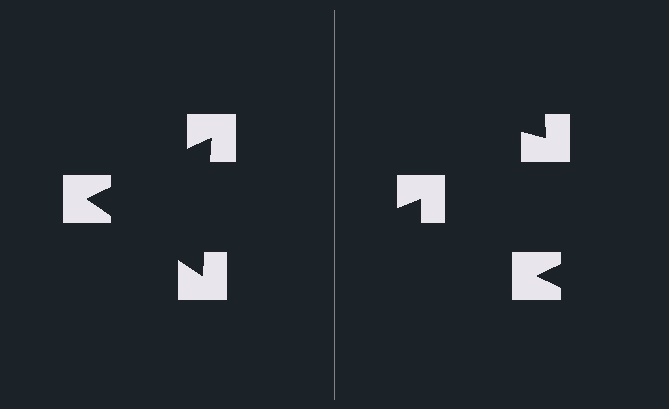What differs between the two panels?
The notched squares are positioned identically on both sides; only the wedge orientations differ. On the left they align to a triangle; on the right they are misaligned.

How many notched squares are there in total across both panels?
6 — 3 on each side.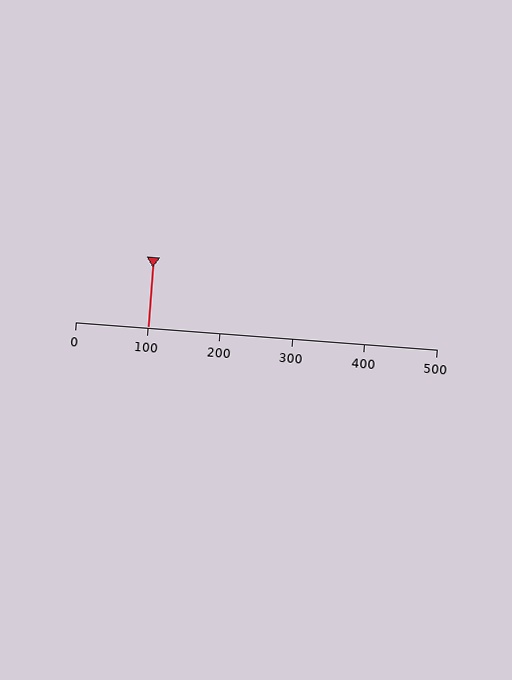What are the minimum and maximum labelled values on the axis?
The axis runs from 0 to 500.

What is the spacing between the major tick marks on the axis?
The major ticks are spaced 100 apart.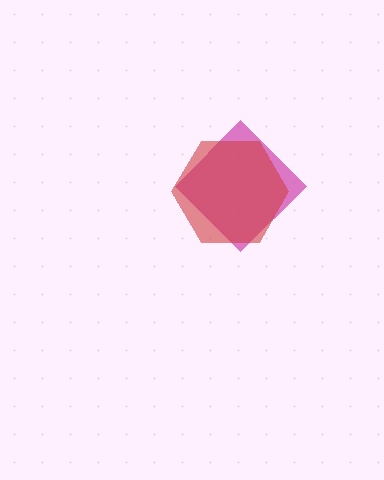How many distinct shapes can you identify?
There are 2 distinct shapes: a magenta diamond, a red hexagon.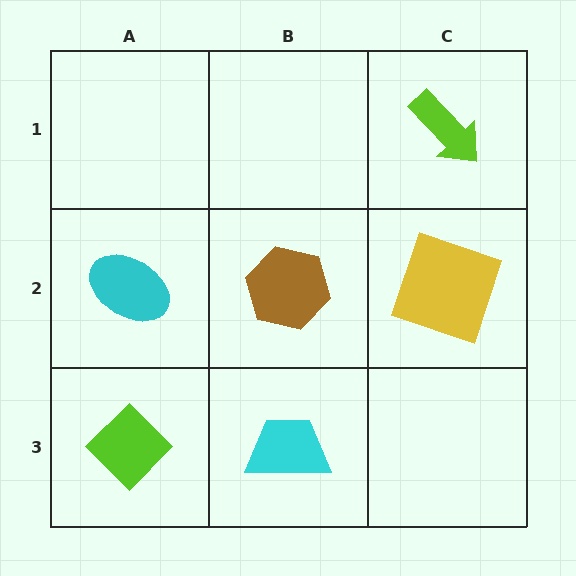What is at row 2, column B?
A brown hexagon.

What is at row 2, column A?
A cyan ellipse.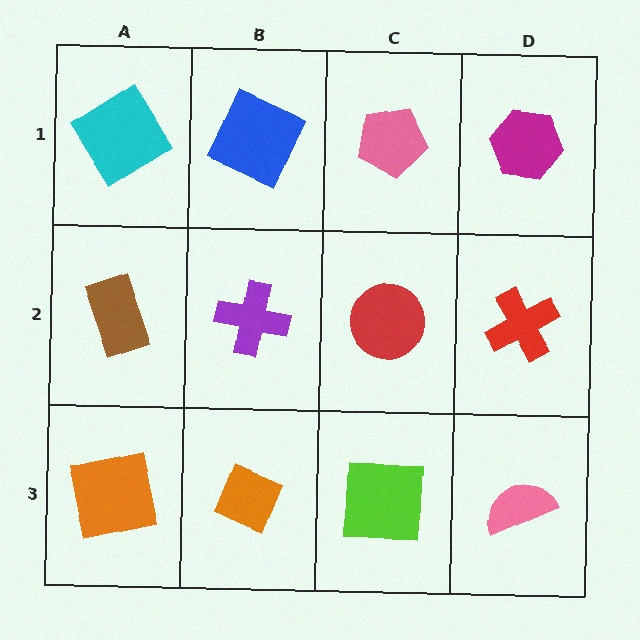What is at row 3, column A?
An orange square.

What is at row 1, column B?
A blue square.